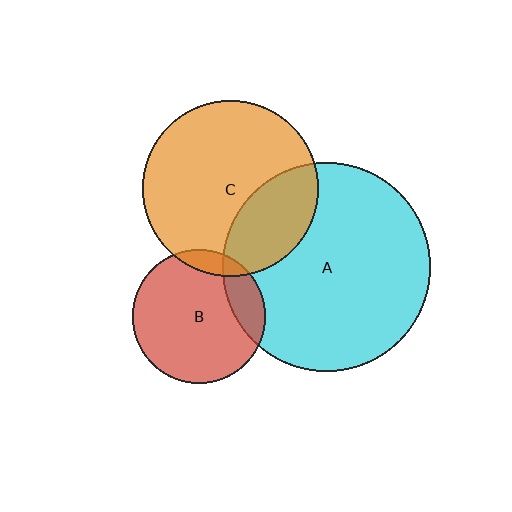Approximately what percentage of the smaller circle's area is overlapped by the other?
Approximately 15%.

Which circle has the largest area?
Circle A (cyan).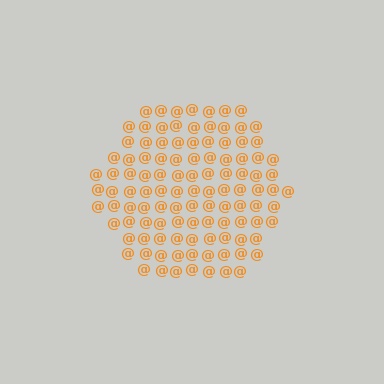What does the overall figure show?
The overall figure shows a hexagon.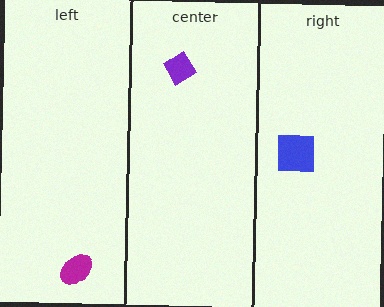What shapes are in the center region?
The purple diamond.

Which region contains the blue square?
The right region.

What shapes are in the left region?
The magenta ellipse.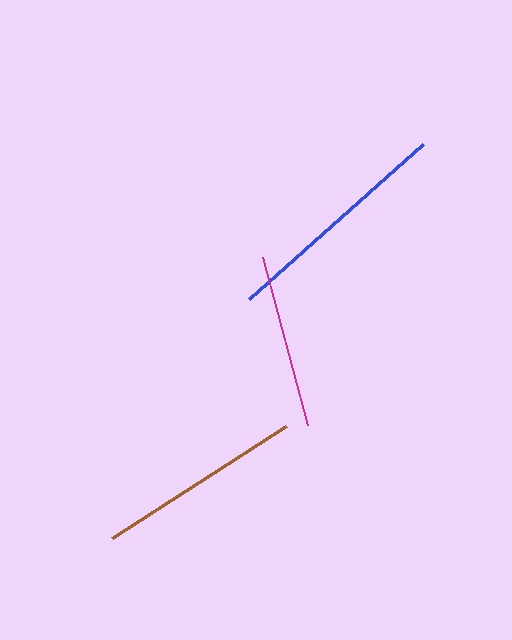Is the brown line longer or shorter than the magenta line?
The brown line is longer than the magenta line.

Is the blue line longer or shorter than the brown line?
The blue line is longer than the brown line.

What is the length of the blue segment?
The blue segment is approximately 234 pixels long.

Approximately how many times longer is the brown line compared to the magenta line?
The brown line is approximately 1.2 times the length of the magenta line.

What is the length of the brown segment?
The brown segment is approximately 207 pixels long.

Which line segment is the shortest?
The magenta line is the shortest at approximately 174 pixels.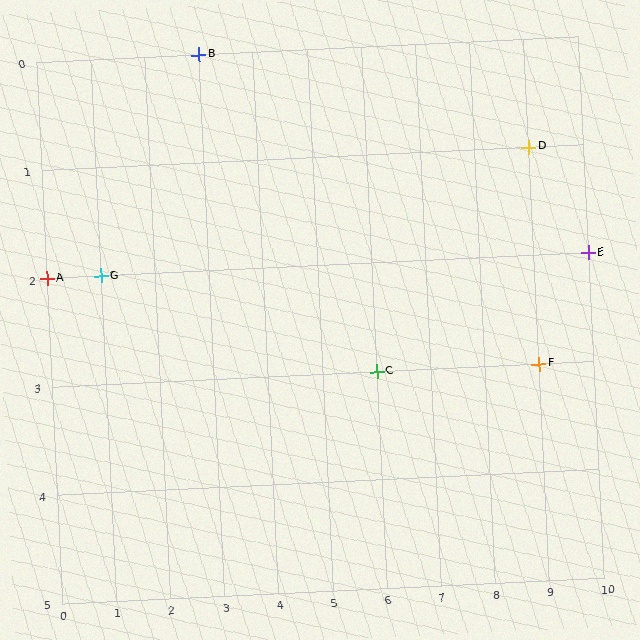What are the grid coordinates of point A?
Point A is at grid coordinates (0, 2).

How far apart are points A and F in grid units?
Points A and F are 9 columns and 1 row apart (about 9.1 grid units diagonally).